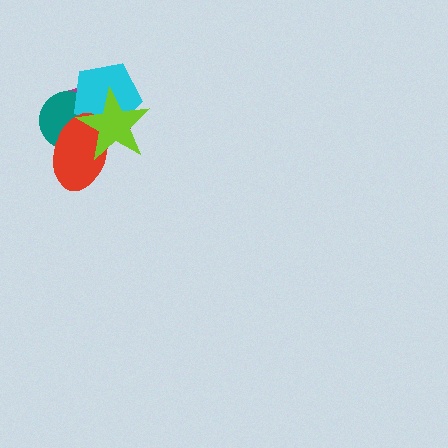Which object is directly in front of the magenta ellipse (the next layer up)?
The teal circle is directly in front of the magenta ellipse.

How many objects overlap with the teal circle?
4 objects overlap with the teal circle.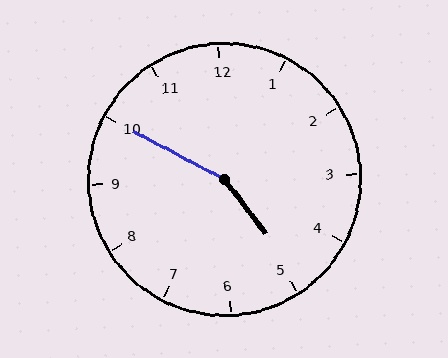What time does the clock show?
4:50.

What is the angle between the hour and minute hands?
Approximately 155 degrees.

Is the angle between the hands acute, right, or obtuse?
It is obtuse.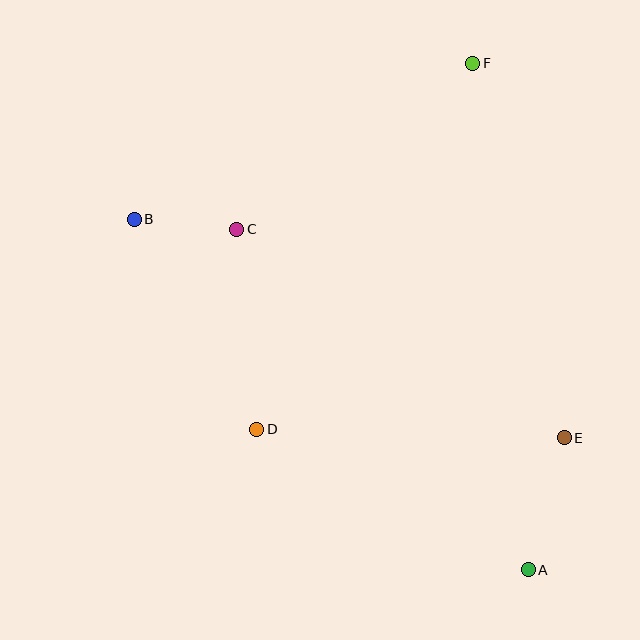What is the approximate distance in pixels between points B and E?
The distance between B and E is approximately 482 pixels.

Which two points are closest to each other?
Points B and C are closest to each other.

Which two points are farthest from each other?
Points A and B are farthest from each other.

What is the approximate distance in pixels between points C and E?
The distance between C and E is approximately 388 pixels.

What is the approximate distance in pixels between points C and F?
The distance between C and F is approximately 289 pixels.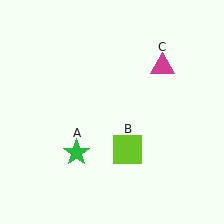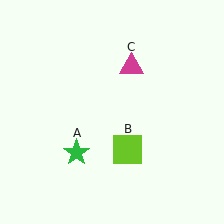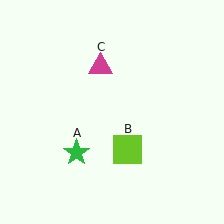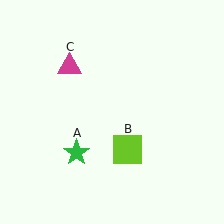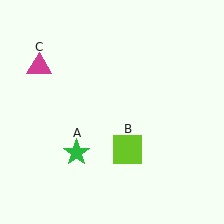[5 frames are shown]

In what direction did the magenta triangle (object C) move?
The magenta triangle (object C) moved left.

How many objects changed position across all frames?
1 object changed position: magenta triangle (object C).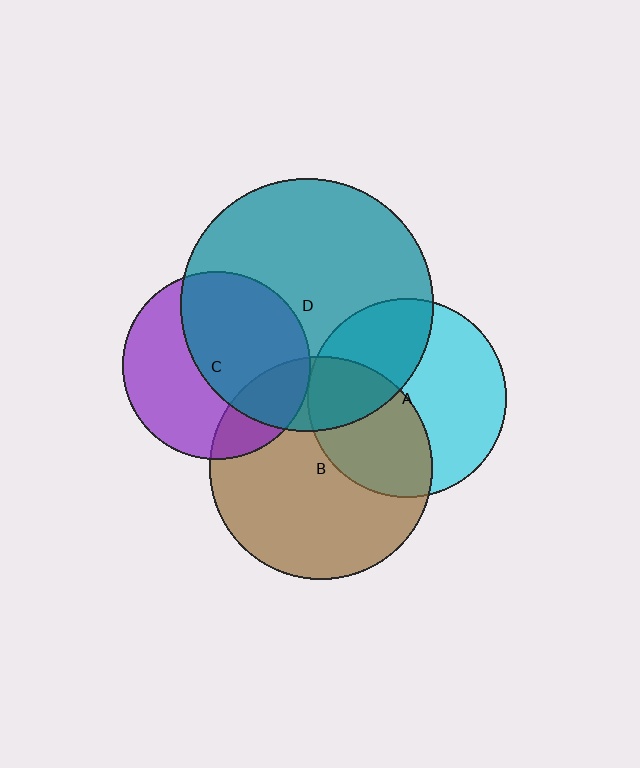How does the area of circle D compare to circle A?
Approximately 1.6 times.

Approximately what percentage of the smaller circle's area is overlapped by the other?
Approximately 5%.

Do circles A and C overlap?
Yes.